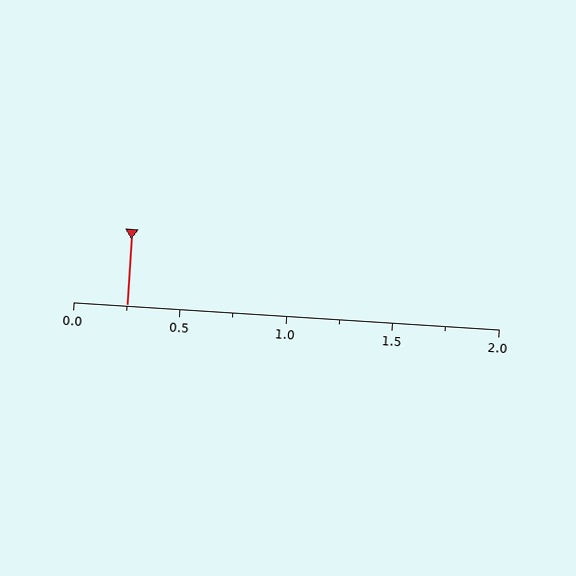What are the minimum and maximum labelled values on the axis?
The axis runs from 0.0 to 2.0.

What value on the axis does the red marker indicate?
The marker indicates approximately 0.25.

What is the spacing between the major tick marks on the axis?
The major ticks are spaced 0.5 apart.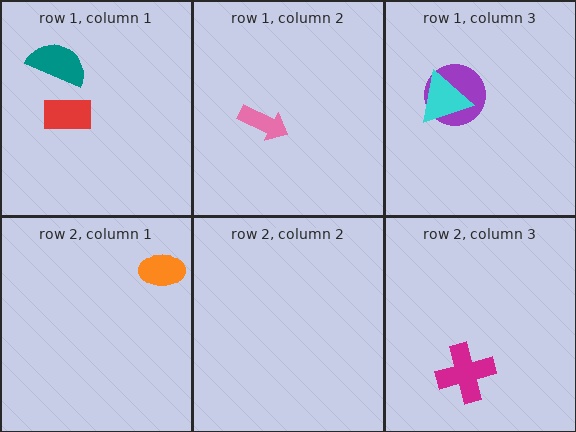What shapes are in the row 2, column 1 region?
The orange ellipse.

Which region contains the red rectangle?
The row 1, column 1 region.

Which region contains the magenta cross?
The row 2, column 3 region.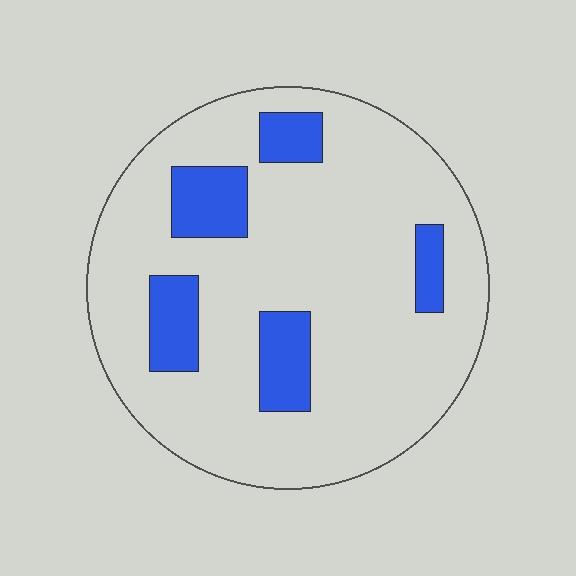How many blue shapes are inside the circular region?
5.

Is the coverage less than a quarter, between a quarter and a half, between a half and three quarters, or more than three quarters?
Less than a quarter.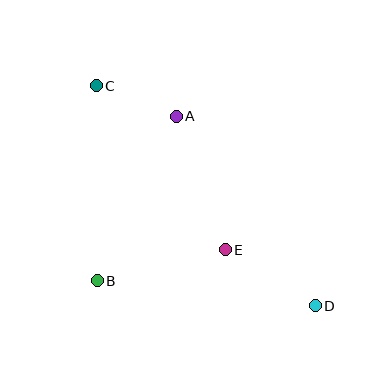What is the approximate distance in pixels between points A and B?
The distance between A and B is approximately 182 pixels.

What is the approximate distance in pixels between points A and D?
The distance between A and D is approximately 235 pixels.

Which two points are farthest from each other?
Points C and D are farthest from each other.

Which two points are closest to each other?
Points A and C are closest to each other.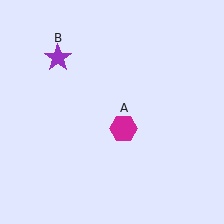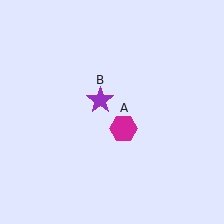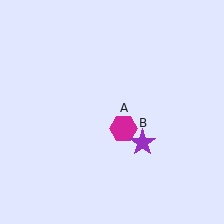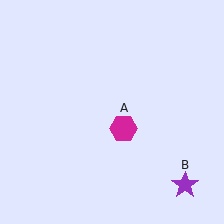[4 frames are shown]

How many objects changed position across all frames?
1 object changed position: purple star (object B).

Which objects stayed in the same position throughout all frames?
Magenta hexagon (object A) remained stationary.